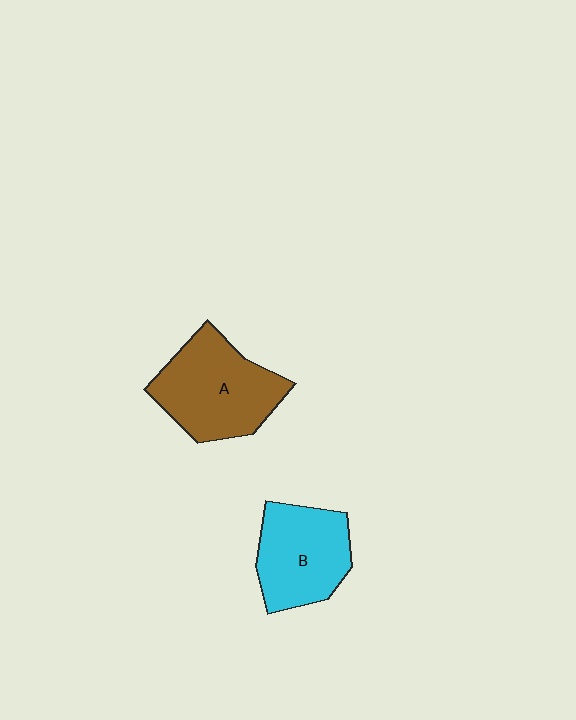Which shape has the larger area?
Shape A (brown).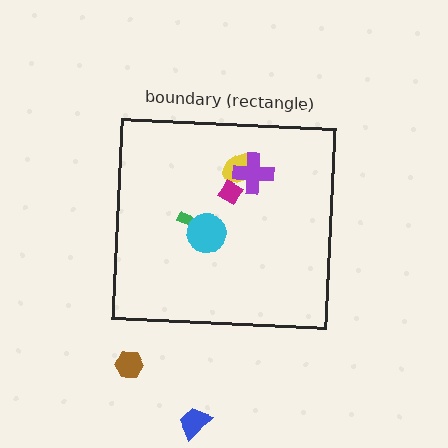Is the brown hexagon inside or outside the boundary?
Outside.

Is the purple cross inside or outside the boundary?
Inside.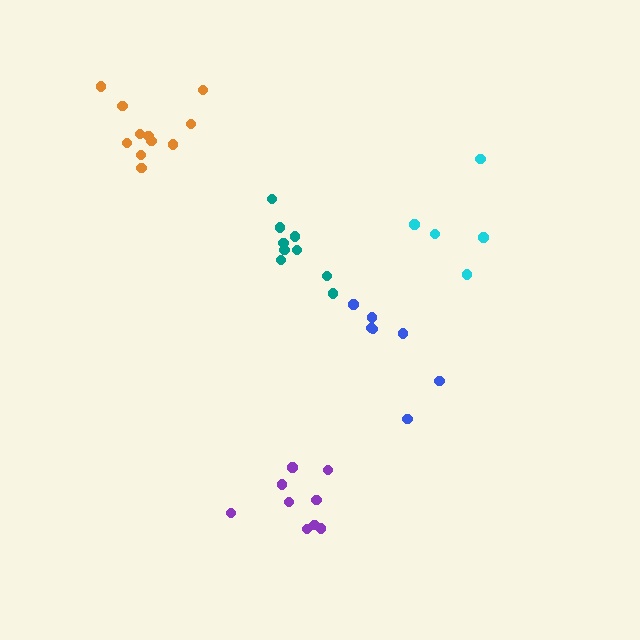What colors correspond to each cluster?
The clusters are colored: orange, blue, teal, cyan, purple.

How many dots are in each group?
Group 1: 11 dots, Group 2: 7 dots, Group 3: 9 dots, Group 4: 5 dots, Group 5: 9 dots (41 total).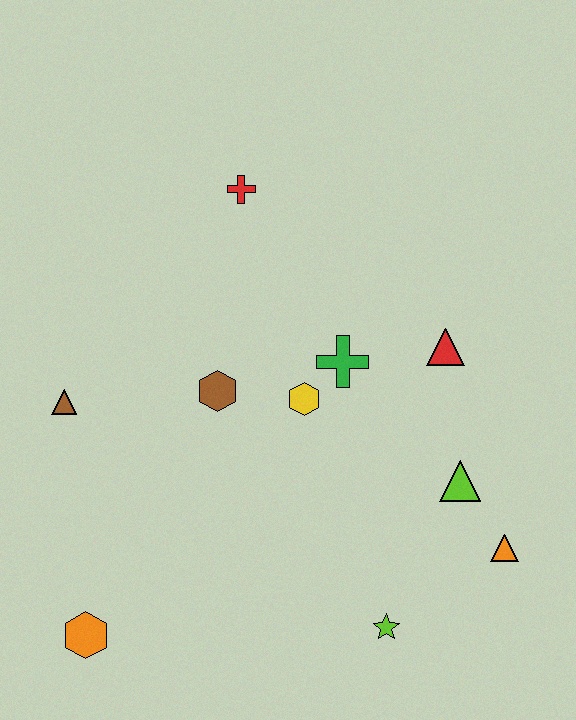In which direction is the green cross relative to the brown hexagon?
The green cross is to the right of the brown hexagon.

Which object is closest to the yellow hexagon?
The green cross is closest to the yellow hexagon.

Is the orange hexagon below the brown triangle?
Yes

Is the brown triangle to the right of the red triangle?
No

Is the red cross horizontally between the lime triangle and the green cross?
No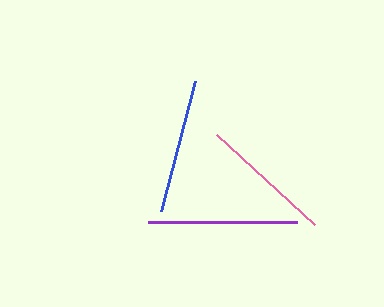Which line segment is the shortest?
The pink line is the shortest at approximately 133 pixels.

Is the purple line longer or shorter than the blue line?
The purple line is longer than the blue line.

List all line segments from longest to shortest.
From longest to shortest: purple, blue, pink.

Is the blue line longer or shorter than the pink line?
The blue line is longer than the pink line.